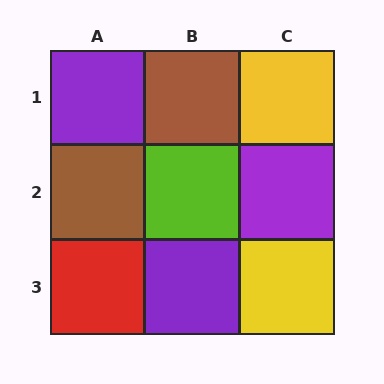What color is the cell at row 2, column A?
Brown.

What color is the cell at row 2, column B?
Lime.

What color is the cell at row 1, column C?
Yellow.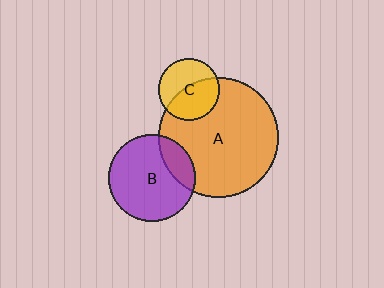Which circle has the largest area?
Circle A (orange).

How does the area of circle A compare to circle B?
Approximately 1.9 times.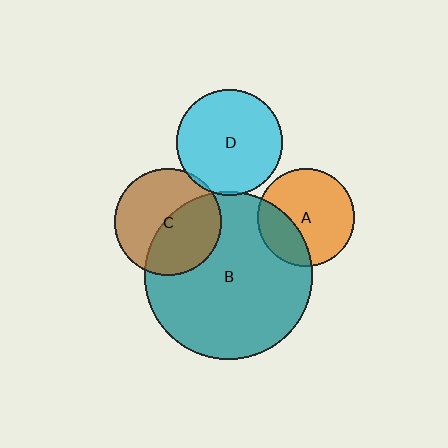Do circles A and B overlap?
Yes.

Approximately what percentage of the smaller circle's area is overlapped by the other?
Approximately 30%.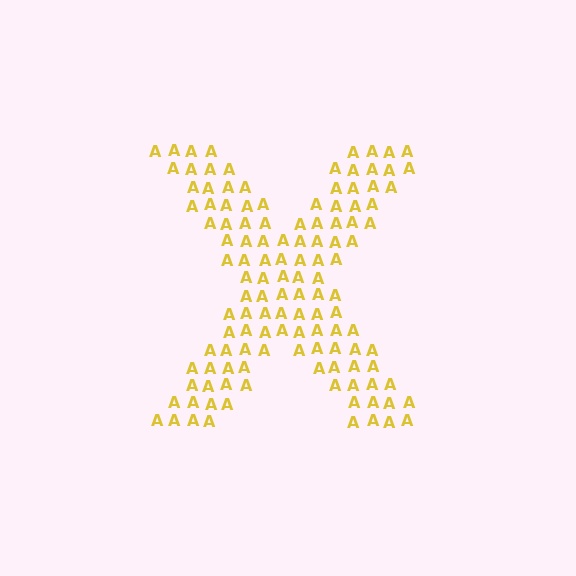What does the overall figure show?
The overall figure shows the letter X.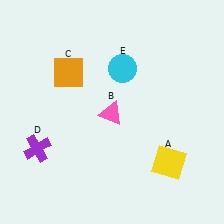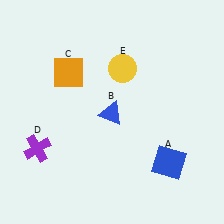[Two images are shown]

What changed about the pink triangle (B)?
In Image 1, B is pink. In Image 2, it changed to blue.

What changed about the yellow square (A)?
In Image 1, A is yellow. In Image 2, it changed to blue.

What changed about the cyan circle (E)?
In Image 1, E is cyan. In Image 2, it changed to yellow.